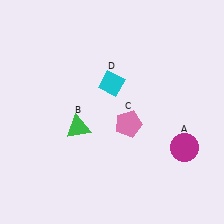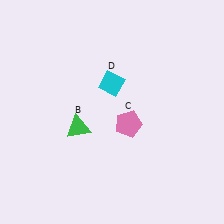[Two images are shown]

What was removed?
The magenta circle (A) was removed in Image 2.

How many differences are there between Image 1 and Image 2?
There is 1 difference between the two images.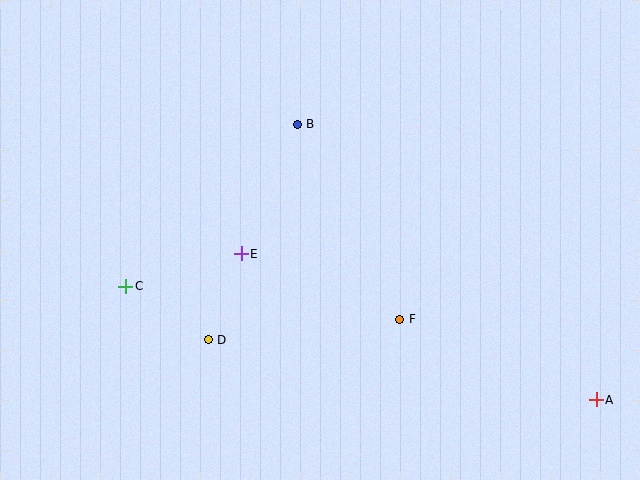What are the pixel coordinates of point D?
Point D is at (208, 340).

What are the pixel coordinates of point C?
Point C is at (126, 286).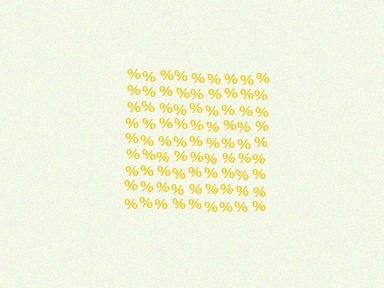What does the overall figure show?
The overall figure shows a square.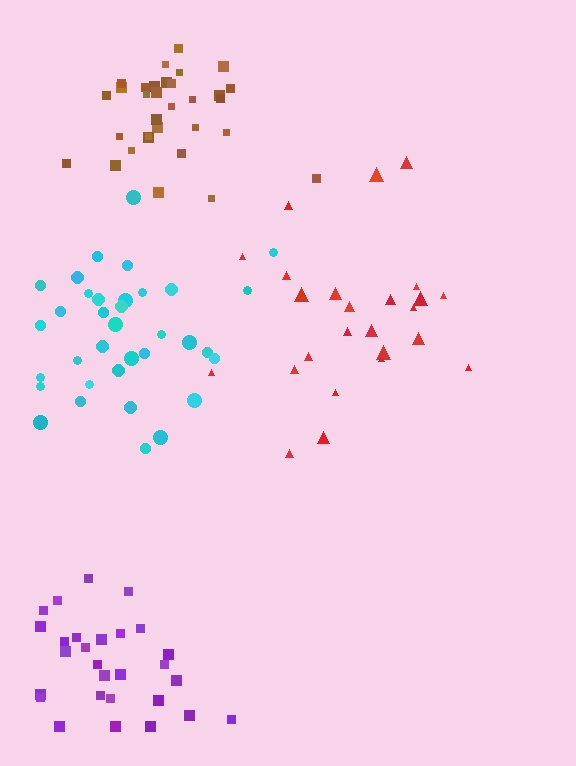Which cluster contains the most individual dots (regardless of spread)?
Cyan (35).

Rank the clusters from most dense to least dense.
brown, cyan, purple, red.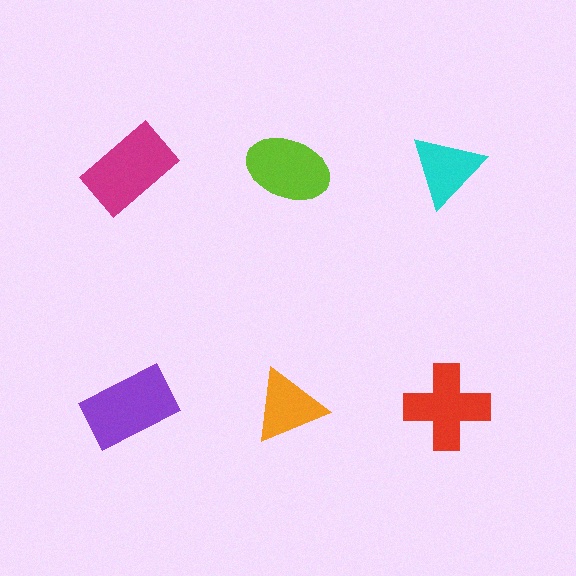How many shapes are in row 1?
3 shapes.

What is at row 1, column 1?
A magenta rectangle.